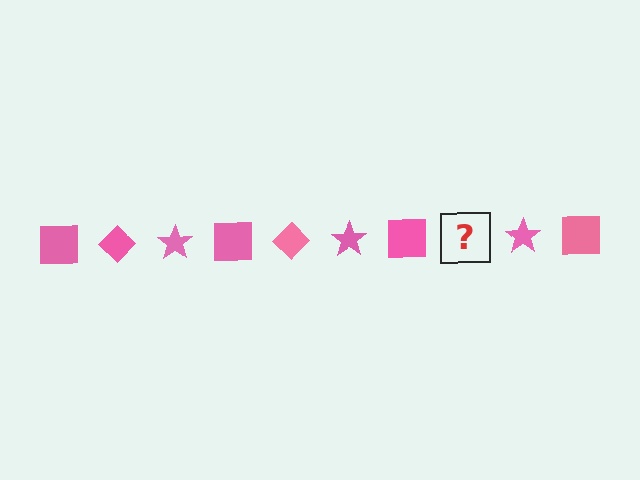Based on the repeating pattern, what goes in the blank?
The blank should be a pink diamond.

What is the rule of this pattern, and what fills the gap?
The rule is that the pattern cycles through square, diamond, star shapes in pink. The gap should be filled with a pink diamond.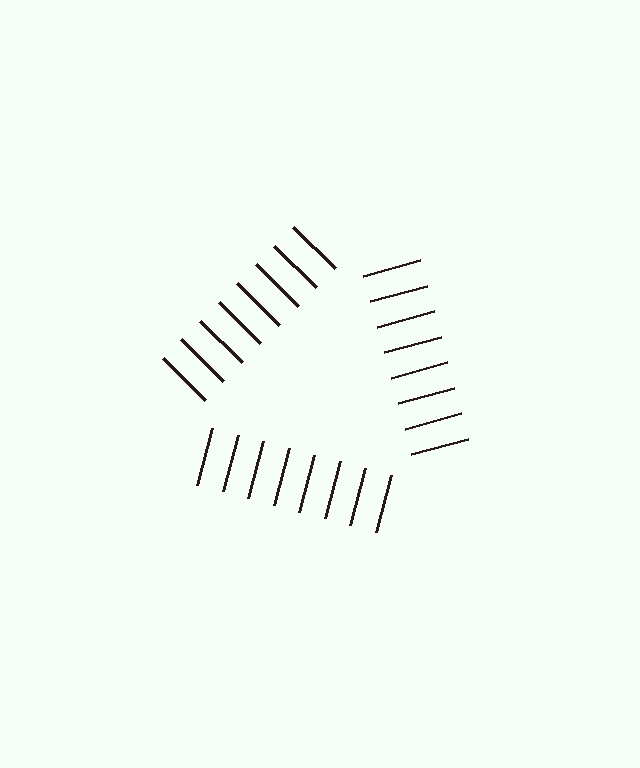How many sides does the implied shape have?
3 sides — the line-ends trace a triangle.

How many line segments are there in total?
24 — 8 along each of the 3 edges.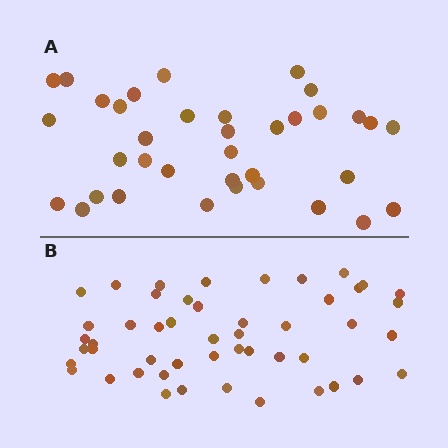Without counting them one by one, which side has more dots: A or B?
Region B (the bottom region) has more dots.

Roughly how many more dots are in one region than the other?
Region B has approximately 15 more dots than region A.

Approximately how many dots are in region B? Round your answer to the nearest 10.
About 50 dots. (The exact count is 49, which rounds to 50.)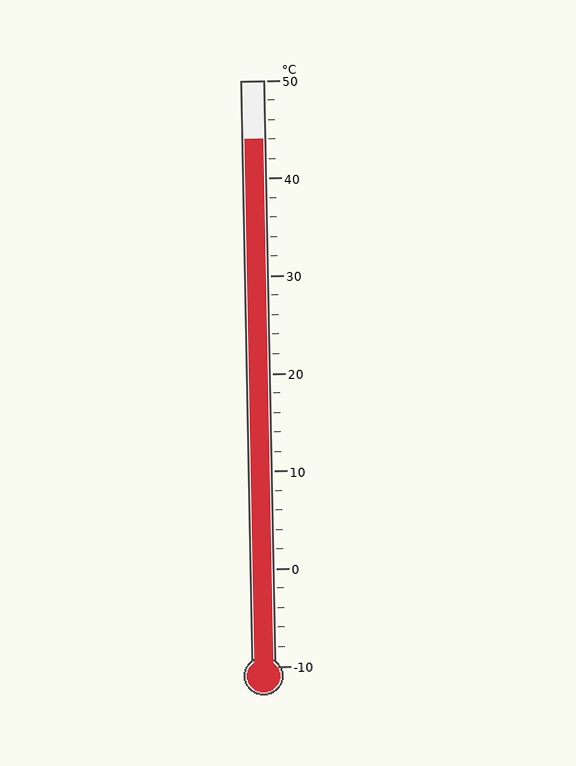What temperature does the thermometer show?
The thermometer shows approximately 44°C.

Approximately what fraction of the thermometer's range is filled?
The thermometer is filled to approximately 90% of its range.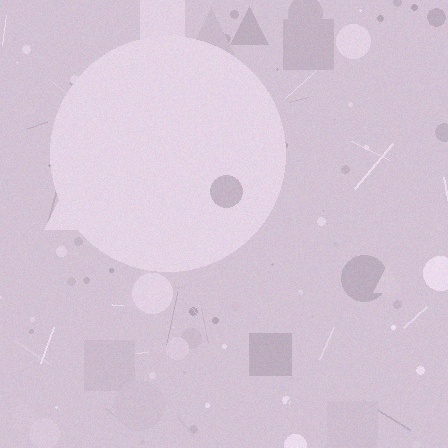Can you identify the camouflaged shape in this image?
The camouflaged shape is a circle.